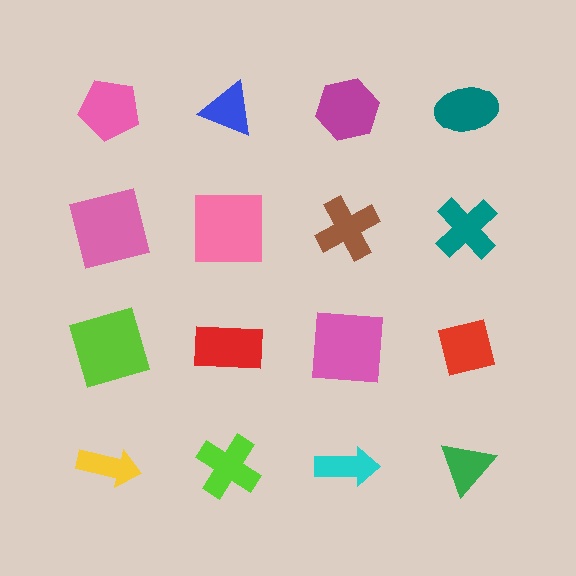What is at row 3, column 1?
A lime square.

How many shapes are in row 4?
4 shapes.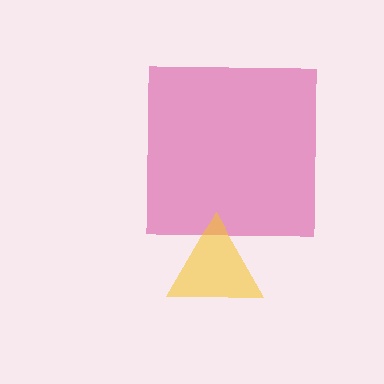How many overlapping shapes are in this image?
There are 2 overlapping shapes in the image.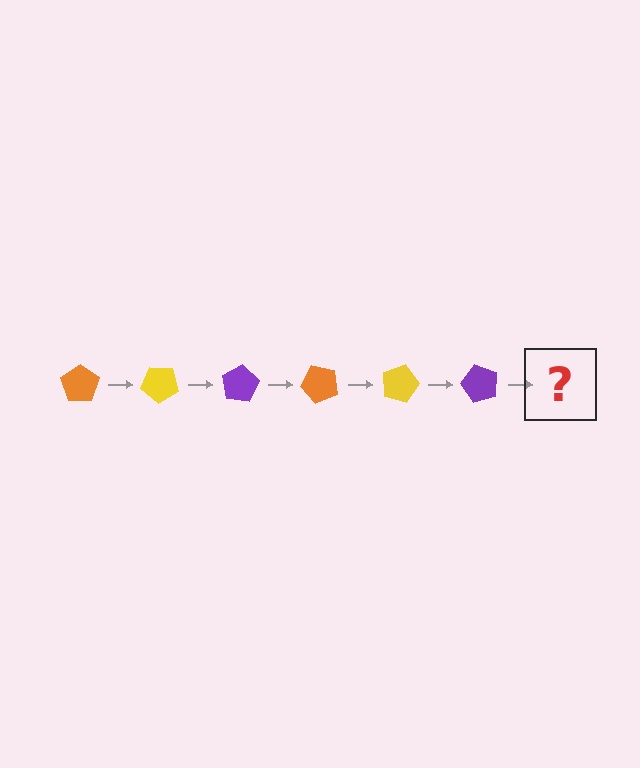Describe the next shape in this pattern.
It should be an orange pentagon, rotated 240 degrees from the start.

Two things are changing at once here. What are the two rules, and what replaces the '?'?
The two rules are that it rotates 40 degrees each step and the color cycles through orange, yellow, and purple. The '?' should be an orange pentagon, rotated 240 degrees from the start.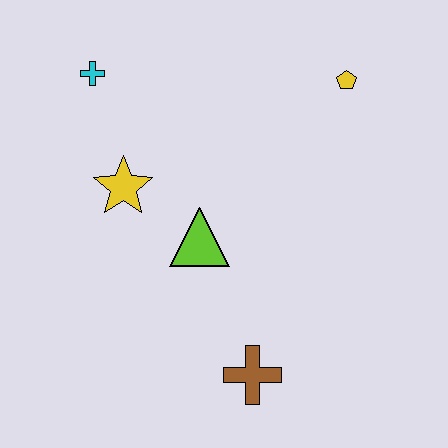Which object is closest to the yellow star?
The lime triangle is closest to the yellow star.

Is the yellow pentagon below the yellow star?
No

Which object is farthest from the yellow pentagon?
The brown cross is farthest from the yellow pentagon.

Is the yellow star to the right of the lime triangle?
No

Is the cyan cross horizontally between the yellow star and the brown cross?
No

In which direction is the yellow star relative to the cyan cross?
The yellow star is below the cyan cross.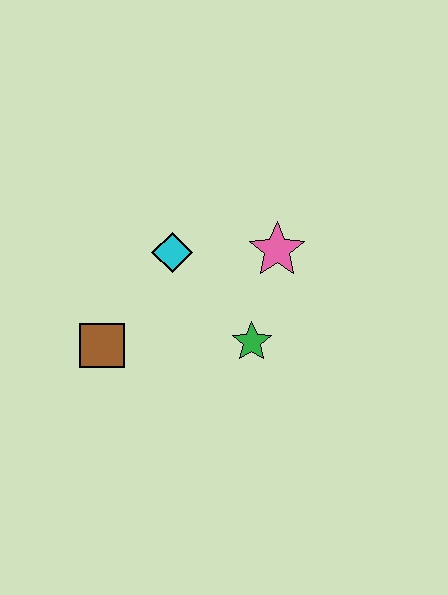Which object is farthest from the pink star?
The brown square is farthest from the pink star.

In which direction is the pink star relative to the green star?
The pink star is above the green star.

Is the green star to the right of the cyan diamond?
Yes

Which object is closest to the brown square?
The cyan diamond is closest to the brown square.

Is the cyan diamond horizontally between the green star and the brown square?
Yes